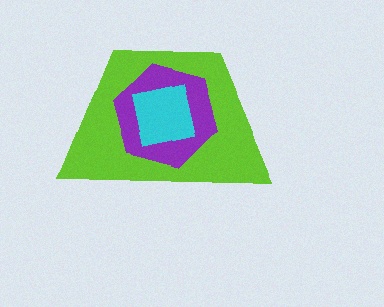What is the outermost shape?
The lime trapezoid.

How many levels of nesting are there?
3.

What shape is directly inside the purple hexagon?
The cyan square.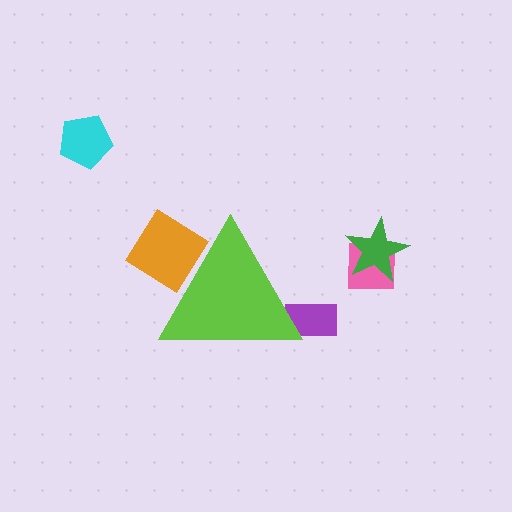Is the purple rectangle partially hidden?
Yes, the purple rectangle is partially hidden behind the lime triangle.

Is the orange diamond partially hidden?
Yes, the orange diamond is partially hidden behind the lime triangle.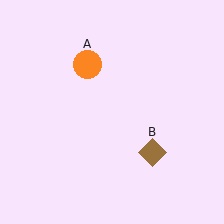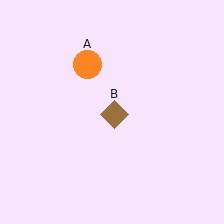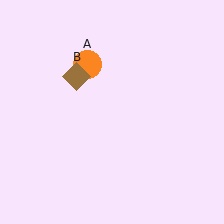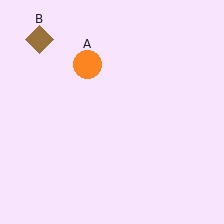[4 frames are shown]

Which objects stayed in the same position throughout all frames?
Orange circle (object A) remained stationary.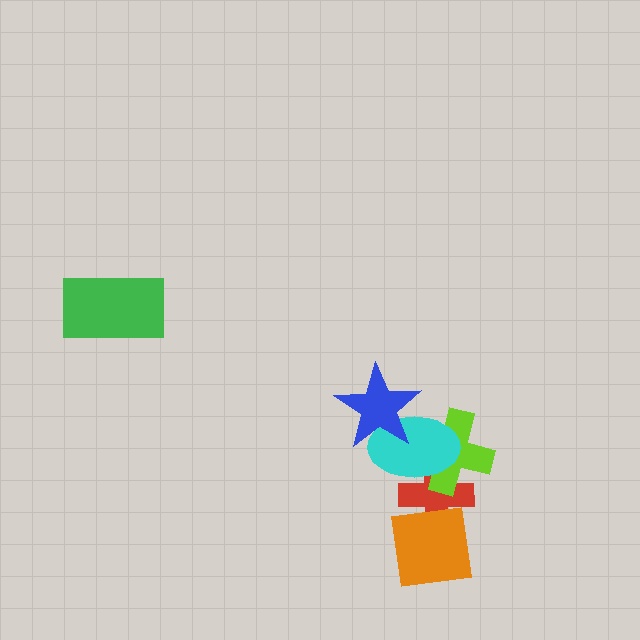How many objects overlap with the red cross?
3 objects overlap with the red cross.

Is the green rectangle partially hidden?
No, no other shape covers it.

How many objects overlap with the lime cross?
2 objects overlap with the lime cross.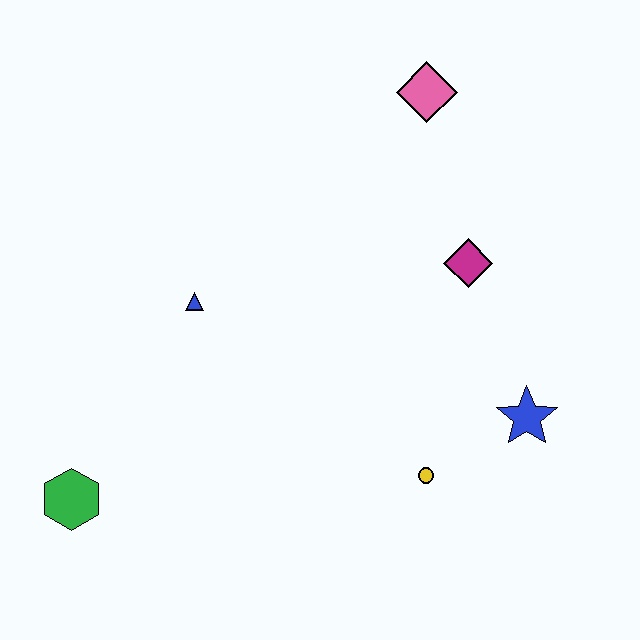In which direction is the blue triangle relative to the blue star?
The blue triangle is to the left of the blue star.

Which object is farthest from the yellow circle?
The pink diamond is farthest from the yellow circle.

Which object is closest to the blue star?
The yellow circle is closest to the blue star.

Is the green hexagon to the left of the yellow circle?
Yes